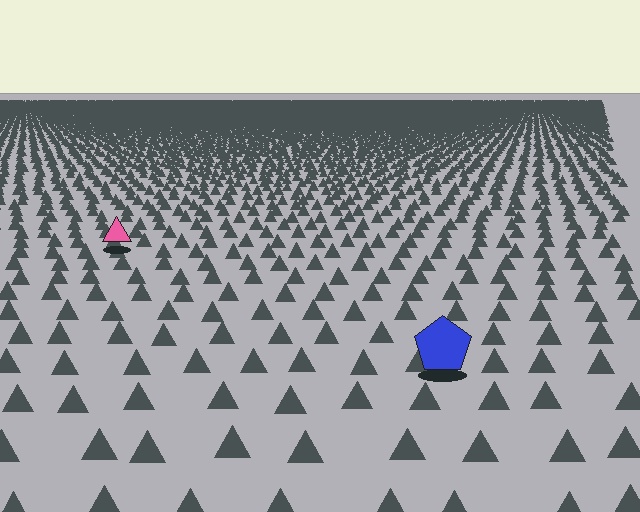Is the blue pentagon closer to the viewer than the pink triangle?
Yes. The blue pentagon is closer — you can tell from the texture gradient: the ground texture is coarser near it.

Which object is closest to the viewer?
The blue pentagon is closest. The texture marks near it are larger and more spread out.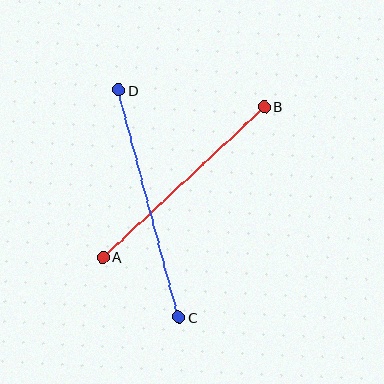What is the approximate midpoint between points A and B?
The midpoint is at approximately (184, 182) pixels.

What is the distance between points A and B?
The distance is approximately 221 pixels.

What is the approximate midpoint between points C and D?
The midpoint is at approximately (149, 204) pixels.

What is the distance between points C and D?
The distance is approximately 235 pixels.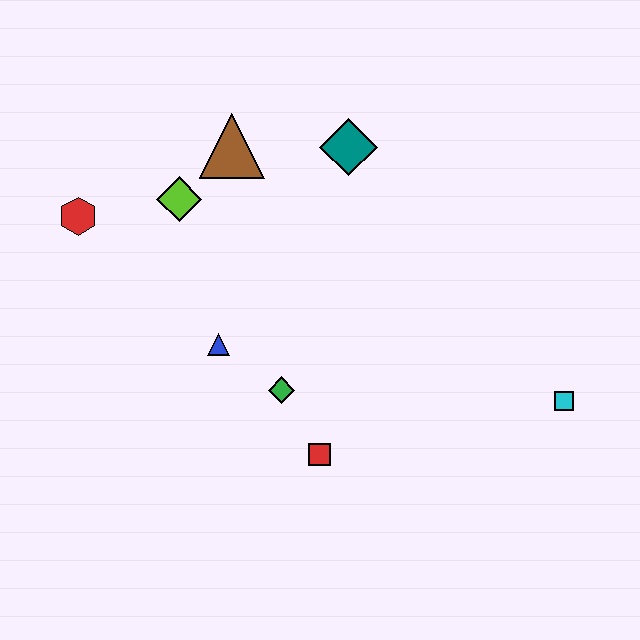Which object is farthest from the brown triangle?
The cyan square is farthest from the brown triangle.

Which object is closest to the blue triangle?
The green diamond is closest to the blue triangle.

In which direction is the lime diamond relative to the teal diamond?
The lime diamond is to the left of the teal diamond.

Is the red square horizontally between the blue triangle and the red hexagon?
No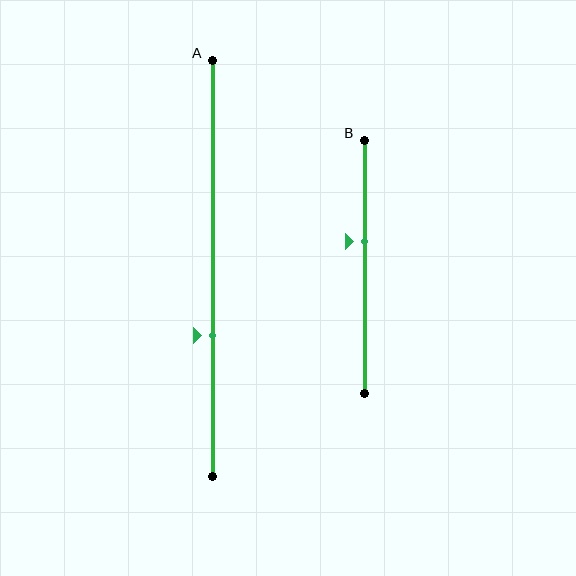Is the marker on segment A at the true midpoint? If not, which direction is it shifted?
No, the marker on segment A is shifted downward by about 16% of the segment length.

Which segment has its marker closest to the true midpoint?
Segment B has its marker closest to the true midpoint.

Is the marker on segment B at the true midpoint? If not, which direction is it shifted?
No, the marker on segment B is shifted upward by about 10% of the segment length.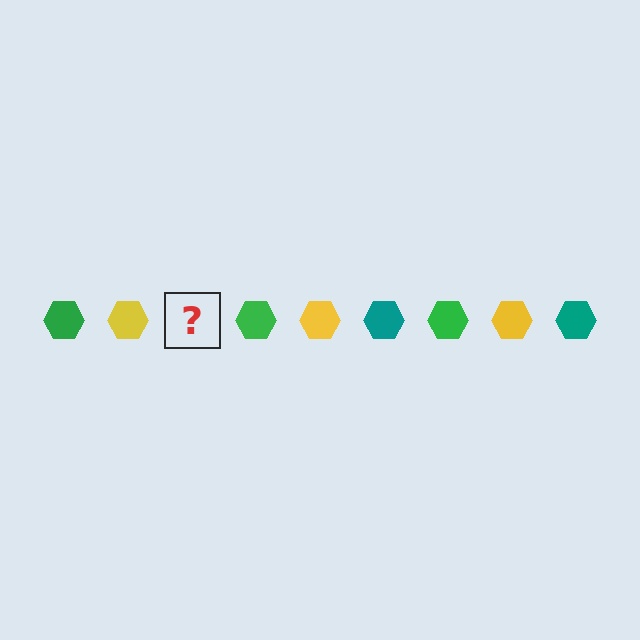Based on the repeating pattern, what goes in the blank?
The blank should be a teal hexagon.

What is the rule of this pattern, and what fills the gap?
The rule is that the pattern cycles through green, yellow, teal hexagons. The gap should be filled with a teal hexagon.